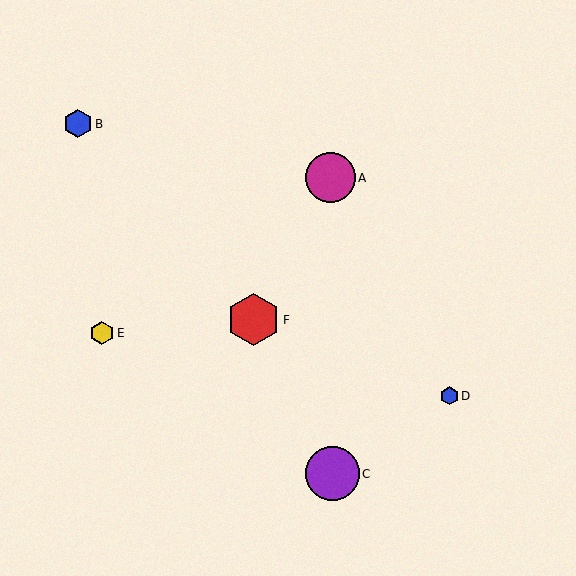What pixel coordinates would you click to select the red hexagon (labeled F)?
Click at (253, 320) to select the red hexagon F.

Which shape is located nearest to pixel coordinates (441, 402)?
The blue hexagon (labeled D) at (449, 396) is nearest to that location.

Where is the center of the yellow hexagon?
The center of the yellow hexagon is at (102, 333).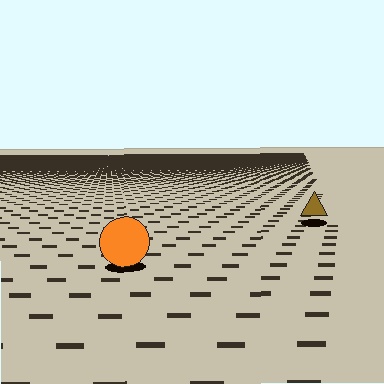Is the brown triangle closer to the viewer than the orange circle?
No. The orange circle is closer — you can tell from the texture gradient: the ground texture is coarser near it.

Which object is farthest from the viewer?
The brown triangle is farthest from the viewer. It appears smaller and the ground texture around it is denser.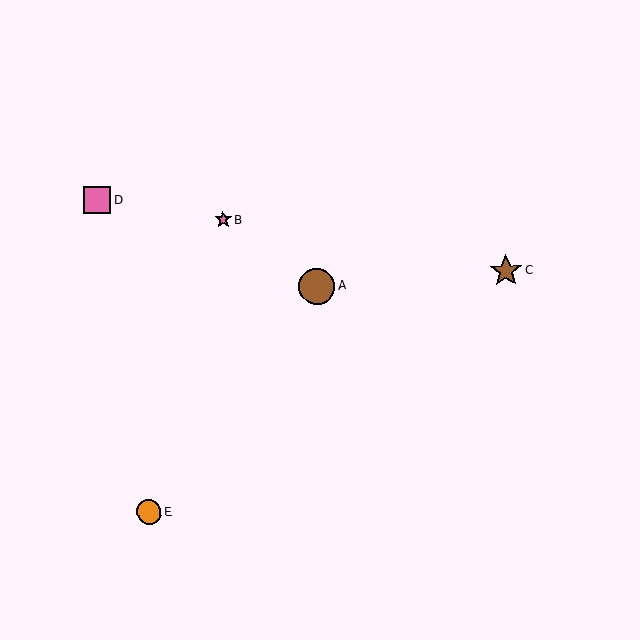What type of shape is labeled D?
Shape D is a pink square.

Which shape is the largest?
The brown circle (labeled A) is the largest.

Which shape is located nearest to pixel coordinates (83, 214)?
The pink square (labeled D) at (97, 200) is nearest to that location.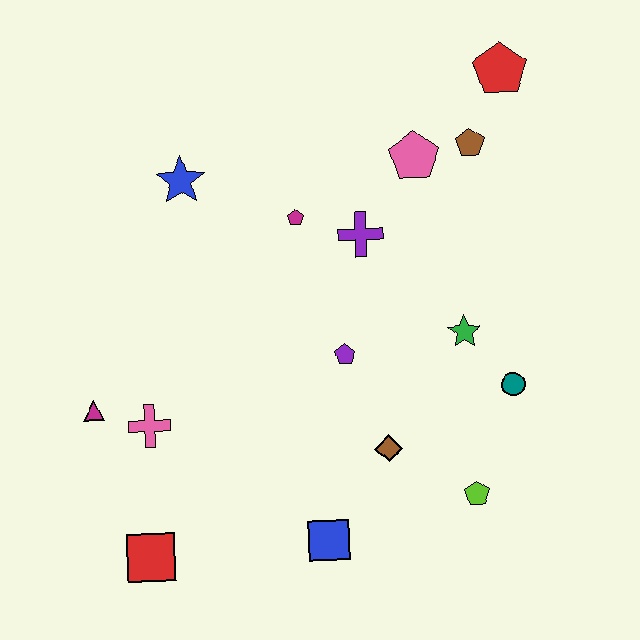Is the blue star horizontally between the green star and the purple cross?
No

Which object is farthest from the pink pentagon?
The red square is farthest from the pink pentagon.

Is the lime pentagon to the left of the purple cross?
No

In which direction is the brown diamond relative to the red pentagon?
The brown diamond is below the red pentagon.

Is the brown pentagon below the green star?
No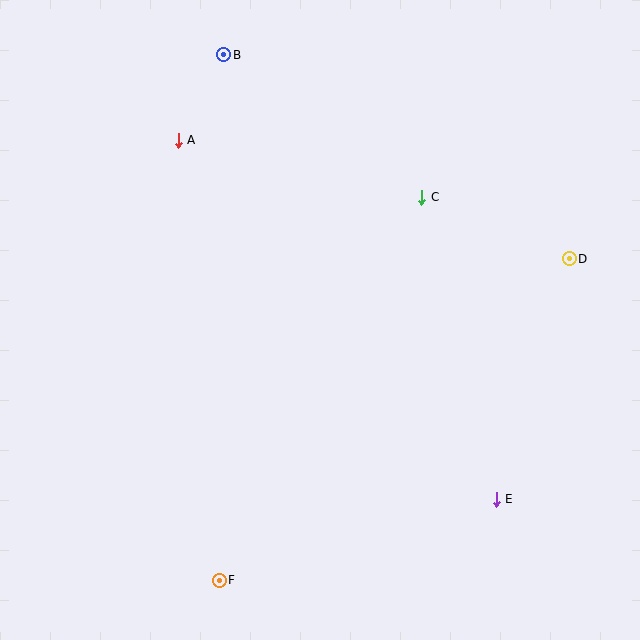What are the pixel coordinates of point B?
Point B is at (224, 55).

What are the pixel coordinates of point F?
Point F is at (219, 580).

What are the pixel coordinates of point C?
Point C is at (422, 197).